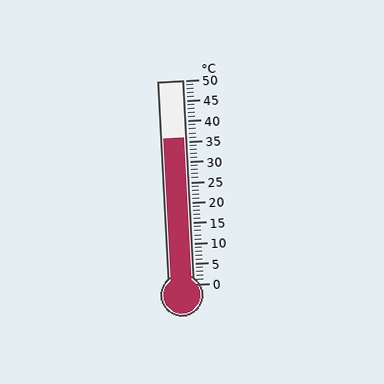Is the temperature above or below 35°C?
The temperature is above 35°C.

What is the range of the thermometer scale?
The thermometer scale ranges from 0°C to 50°C.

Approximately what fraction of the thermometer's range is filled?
The thermometer is filled to approximately 70% of its range.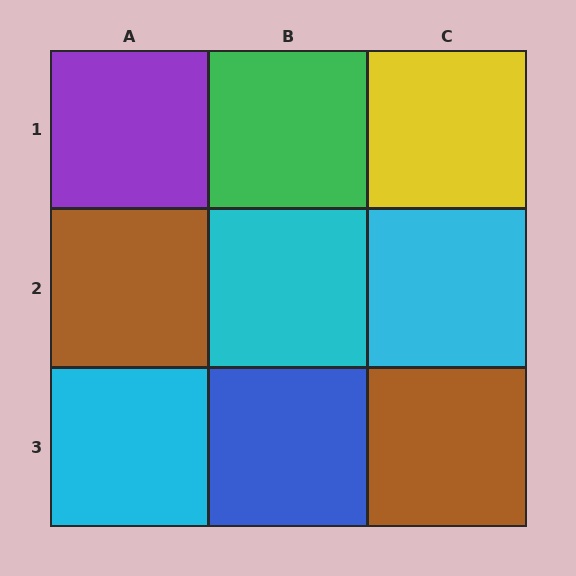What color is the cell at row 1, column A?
Purple.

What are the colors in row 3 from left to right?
Cyan, blue, brown.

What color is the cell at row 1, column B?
Green.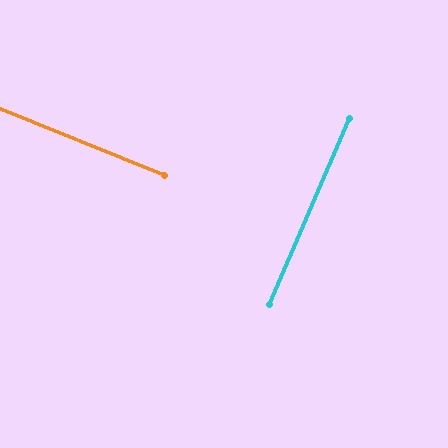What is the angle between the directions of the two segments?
Approximately 89 degrees.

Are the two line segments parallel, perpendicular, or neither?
Perpendicular — they meet at approximately 89°.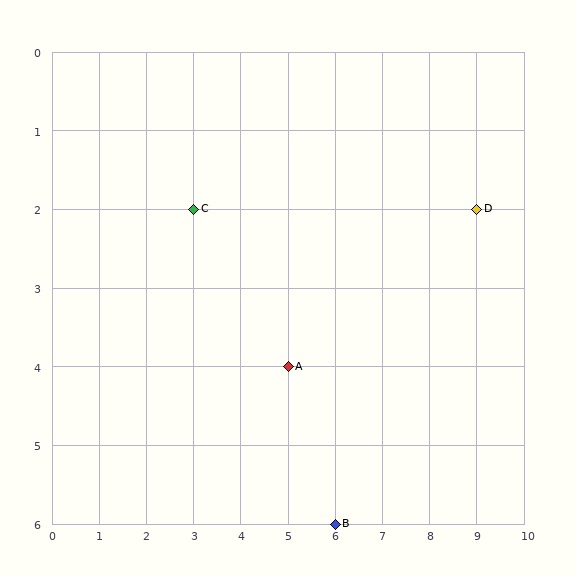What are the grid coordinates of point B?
Point B is at grid coordinates (6, 6).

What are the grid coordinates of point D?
Point D is at grid coordinates (9, 2).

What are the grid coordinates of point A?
Point A is at grid coordinates (5, 4).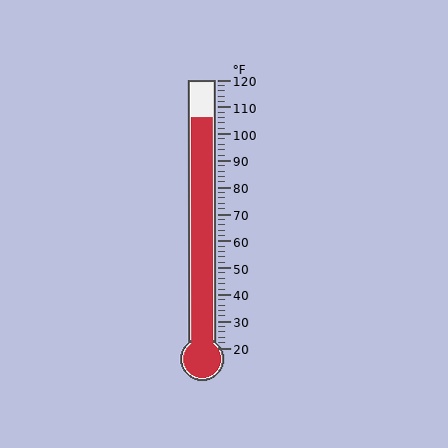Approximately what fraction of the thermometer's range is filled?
The thermometer is filled to approximately 85% of its range.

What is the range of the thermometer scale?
The thermometer scale ranges from 20°F to 120°F.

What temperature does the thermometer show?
The thermometer shows approximately 106°F.